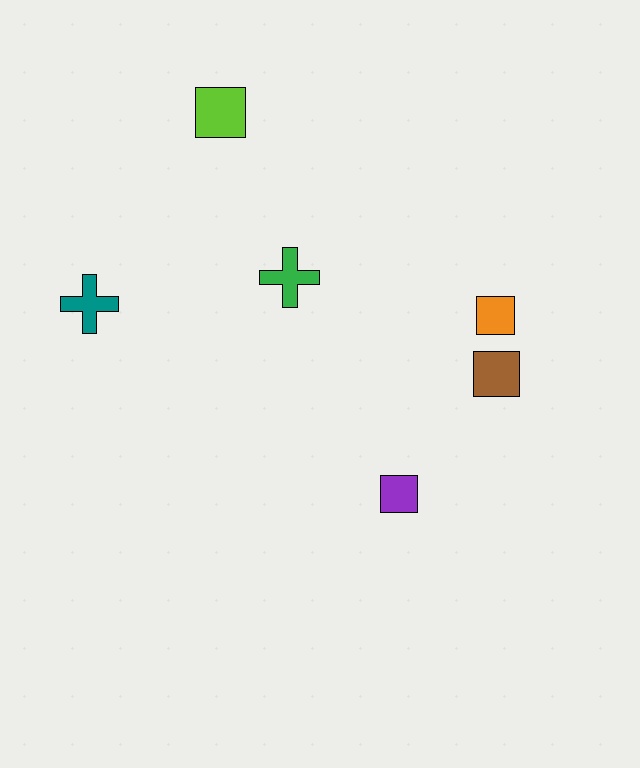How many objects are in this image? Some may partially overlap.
There are 6 objects.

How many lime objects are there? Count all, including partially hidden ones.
There is 1 lime object.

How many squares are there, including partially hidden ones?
There are 4 squares.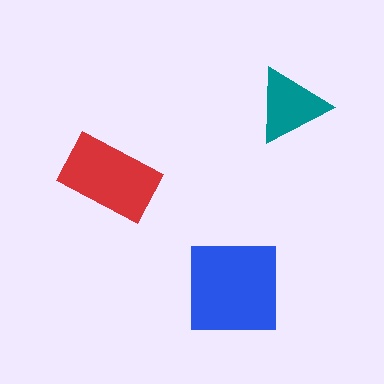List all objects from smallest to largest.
The teal triangle, the red rectangle, the blue square.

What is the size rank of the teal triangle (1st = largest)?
3rd.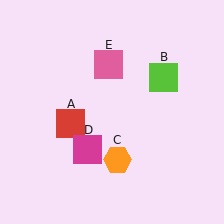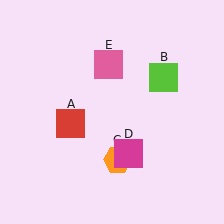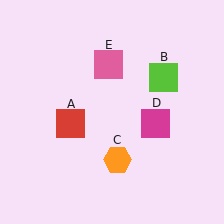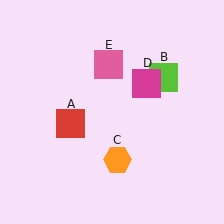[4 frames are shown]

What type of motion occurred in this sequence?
The magenta square (object D) rotated counterclockwise around the center of the scene.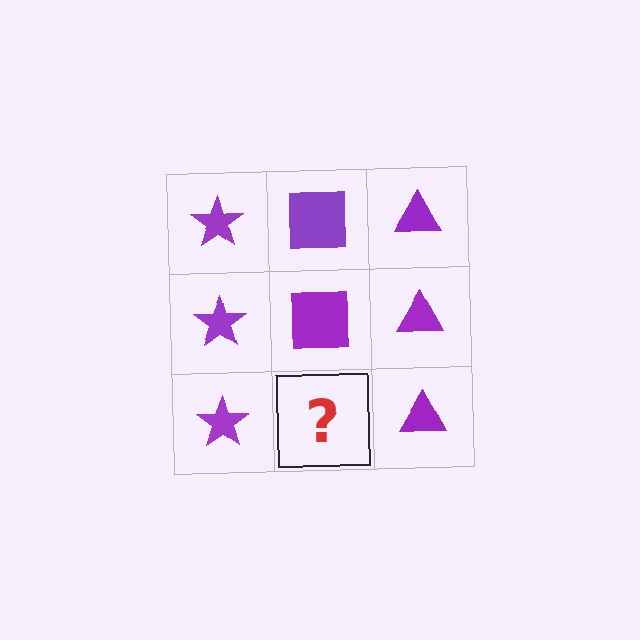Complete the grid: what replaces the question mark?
The question mark should be replaced with a purple square.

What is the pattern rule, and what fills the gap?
The rule is that each column has a consistent shape. The gap should be filled with a purple square.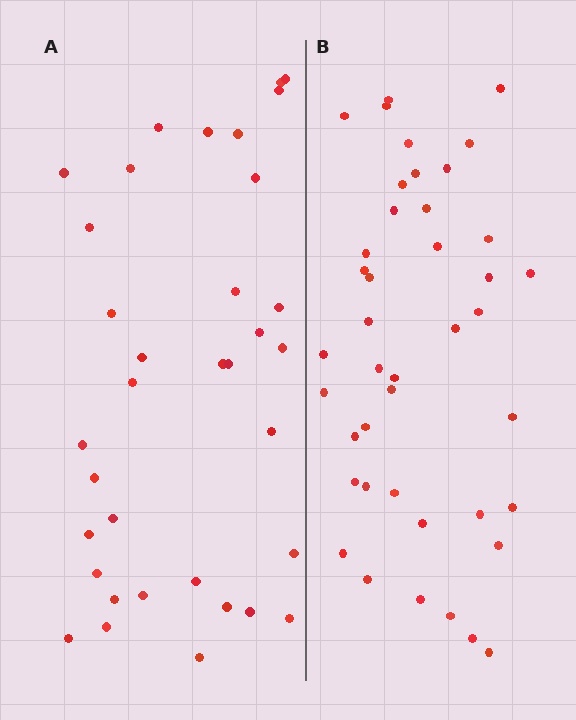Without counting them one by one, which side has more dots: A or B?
Region B (the right region) has more dots.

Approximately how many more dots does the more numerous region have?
Region B has roughly 8 or so more dots than region A.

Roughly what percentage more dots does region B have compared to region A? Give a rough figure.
About 20% more.